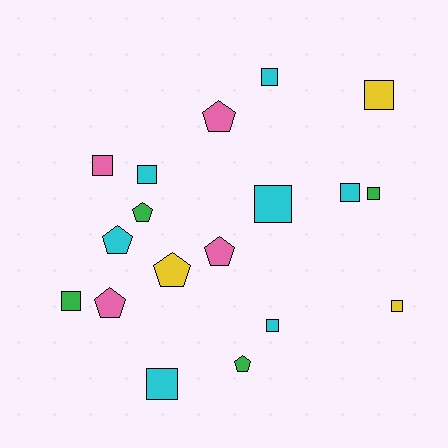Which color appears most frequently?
Cyan, with 7 objects.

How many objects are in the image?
There are 18 objects.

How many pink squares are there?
There is 1 pink square.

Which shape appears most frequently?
Square, with 11 objects.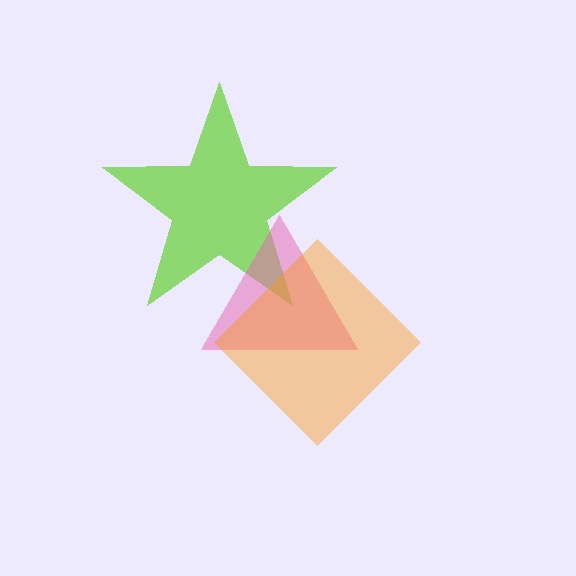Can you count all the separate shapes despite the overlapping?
Yes, there are 3 separate shapes.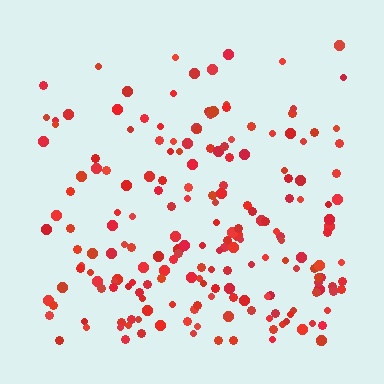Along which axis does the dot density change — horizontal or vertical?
Vertical.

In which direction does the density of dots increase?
From top to bottom, with the bottom side densest.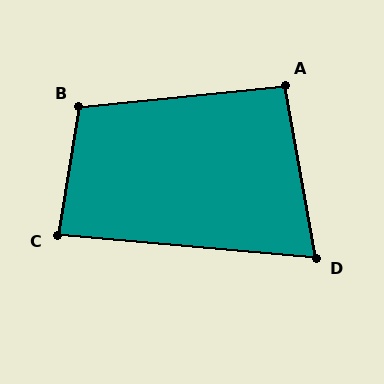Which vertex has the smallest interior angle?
D, at approximately 75 degrees.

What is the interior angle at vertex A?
Approximately 94 degrees (approximately right).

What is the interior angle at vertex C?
Approximately 86 degrees (approximately right).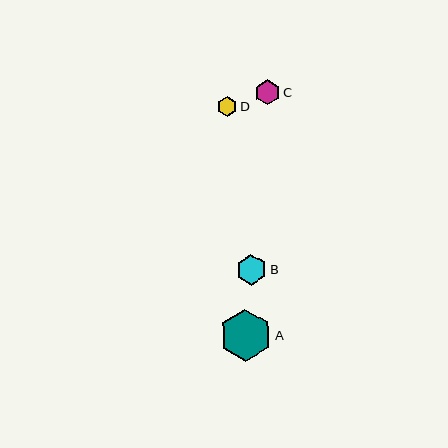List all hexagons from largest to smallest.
From largest to smallest: A, B, C, D.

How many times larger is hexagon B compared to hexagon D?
Hexagon B is approximately 1.5 times the size of hexagon D.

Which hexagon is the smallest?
Hexagon D is the smallest with a size of approximately 20 pixels.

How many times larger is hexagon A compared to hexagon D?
Hexagon A is approximately 2.6 times the size of hexagon D.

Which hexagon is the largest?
Hexagon A is the largest with a size of approximately 52 pixels.